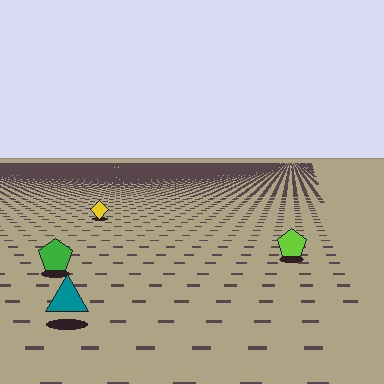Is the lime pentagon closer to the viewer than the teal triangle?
No. The teal triangle is closer — you can tell from the texture gradient: the ground texture is coarser near it.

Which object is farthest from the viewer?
The yellow diamond is farthest from the viewer. It appears smaller and the ground texture around it is denser.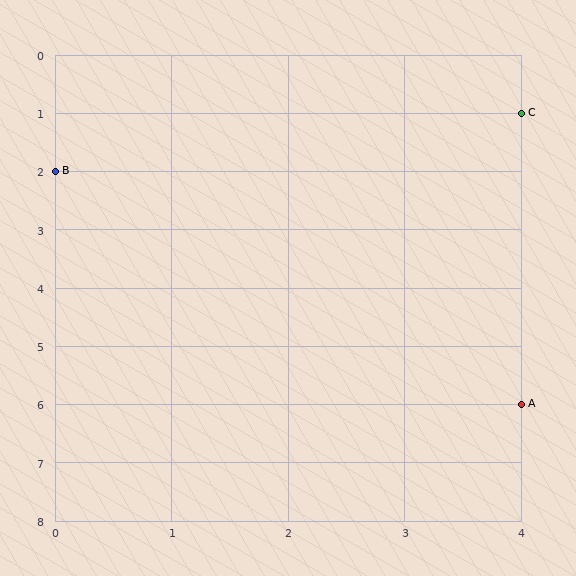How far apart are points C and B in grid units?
Points C and B are 4 columns and 1 row apart (about 4.1 grid units diagonally).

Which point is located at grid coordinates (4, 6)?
Point A is at (4, 6).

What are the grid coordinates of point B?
Point B is at grid coordinates (0, 2).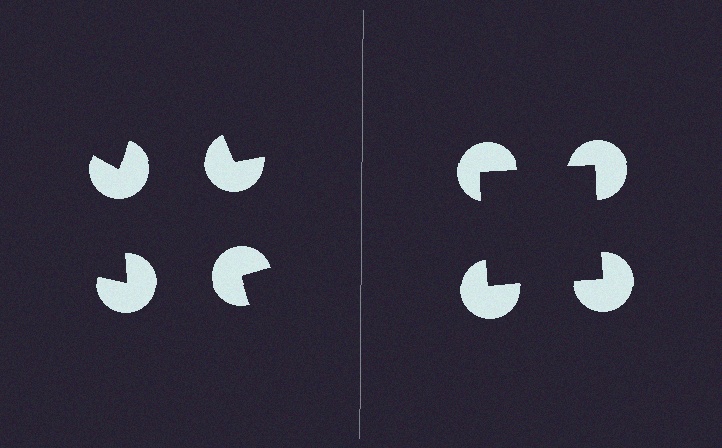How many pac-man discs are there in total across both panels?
8 — 4 on each side.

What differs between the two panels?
The pac-man discs are positioned identically on both sides; only the wedge orientations differ. On the right they align to a square; on the left they are misaligned.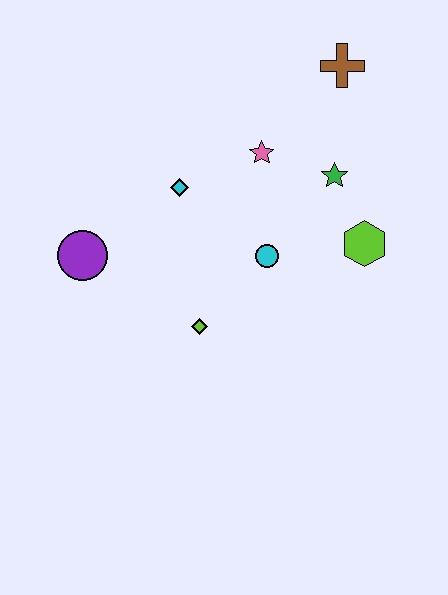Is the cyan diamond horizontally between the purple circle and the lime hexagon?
Yes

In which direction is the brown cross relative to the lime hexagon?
The brown cross is above the lime hexagon.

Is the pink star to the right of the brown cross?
No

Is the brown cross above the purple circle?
Yes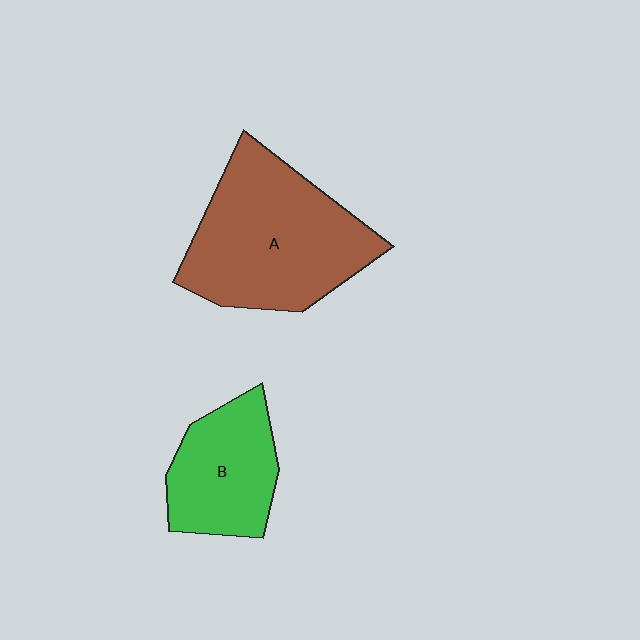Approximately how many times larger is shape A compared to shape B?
Approximately 1.7 times.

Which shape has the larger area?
Shape A (brown).